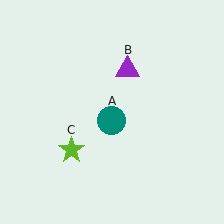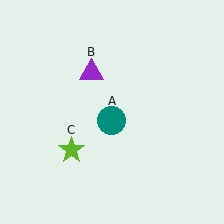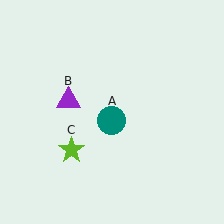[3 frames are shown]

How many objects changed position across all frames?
1 object changed position: purple triangle (object B).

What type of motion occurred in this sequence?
The purple triangle (object B) rotated counterclockwise around the center of the scene.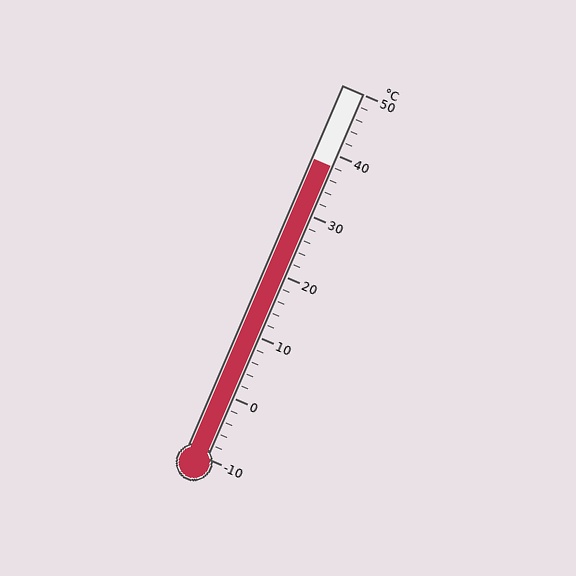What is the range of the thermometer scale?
The thermometer scale ranges from -10°C to 50°C.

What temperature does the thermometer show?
The thermometer shows approximately 38°C.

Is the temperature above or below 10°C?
The temperature is above 10°C.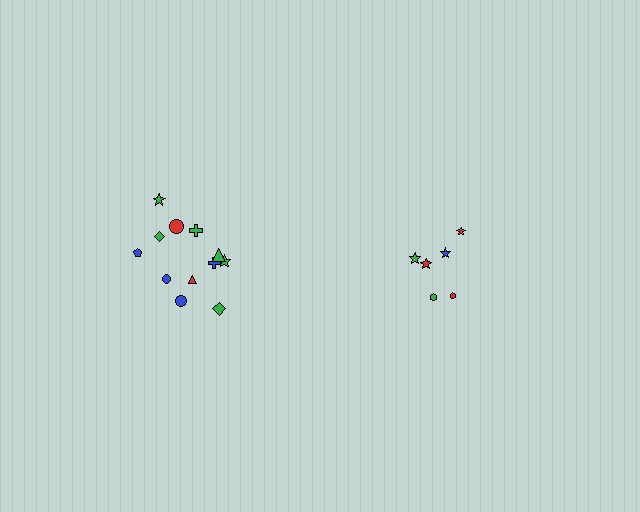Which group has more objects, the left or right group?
The left group.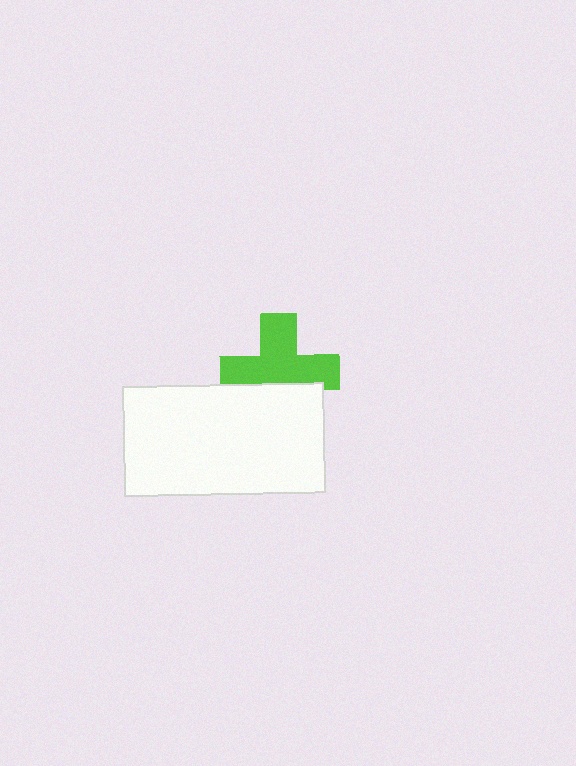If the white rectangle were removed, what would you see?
You would see the complete lime cross.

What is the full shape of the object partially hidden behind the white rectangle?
The partially hidden object is a lime cross.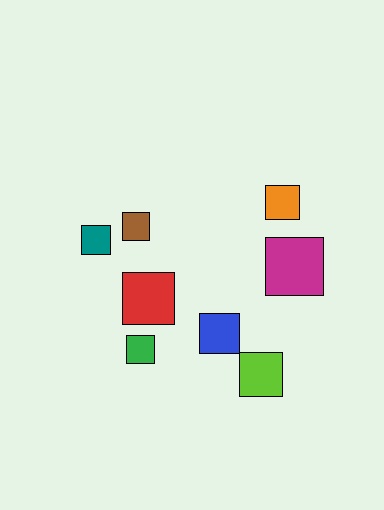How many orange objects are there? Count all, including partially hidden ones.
There is 1 orange object.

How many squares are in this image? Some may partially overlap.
There are 8 squares.